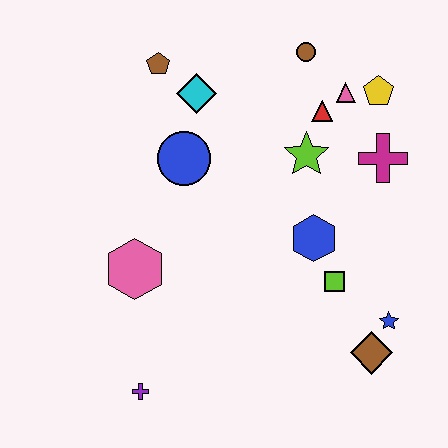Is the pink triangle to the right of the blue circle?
Yes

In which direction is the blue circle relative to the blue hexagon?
The blue circle is to the left of the blue hexagon.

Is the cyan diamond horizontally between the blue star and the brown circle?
No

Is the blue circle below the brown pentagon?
Yes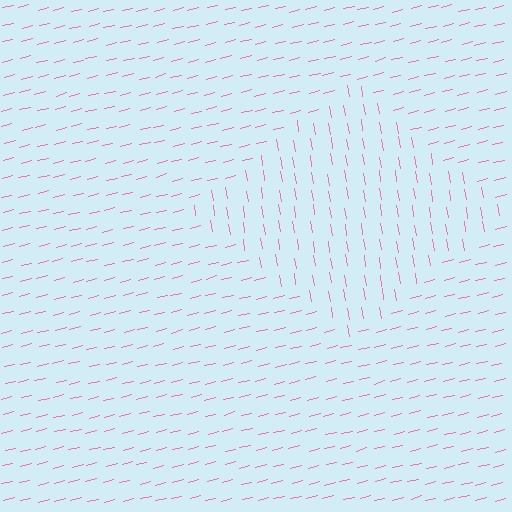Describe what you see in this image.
The image is filled with small pink line segments. A diamond region in the image has lines oriented differently from the surrounding lines, creating a visible texture boundary.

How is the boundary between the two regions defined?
The boundary is defined purely by a change in line orientation (approximately 85 degrees difference). All lines are the same color and thickness.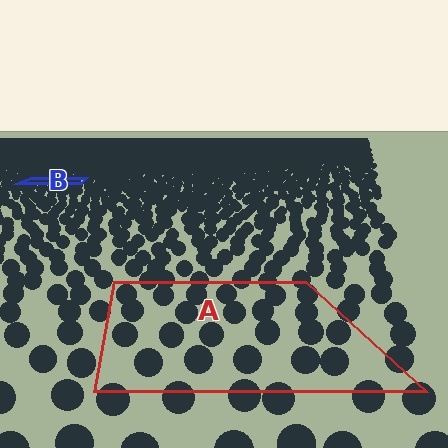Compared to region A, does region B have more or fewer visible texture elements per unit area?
Region B has more texture elements per unit area — they are packed more densely because it is farther away.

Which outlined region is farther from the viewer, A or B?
Region B is farther from the viewer — the texture elements inside it appear smaller and more densely packed.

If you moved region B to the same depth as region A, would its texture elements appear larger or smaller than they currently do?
They would appear larger. At a closer depth, the same texture elements are projected at a bigger on-screen size.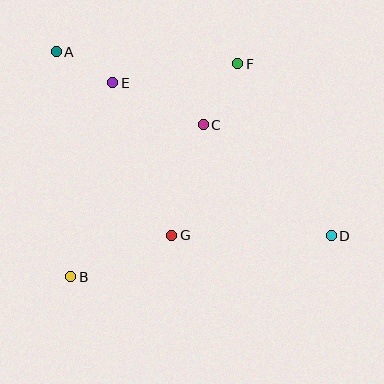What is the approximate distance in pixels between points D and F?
The distance between D and F is approximately 196 pixels.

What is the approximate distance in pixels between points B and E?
The distance between B and E is approximately 198 pixels.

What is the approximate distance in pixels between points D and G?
The distance between D and G is approximately 160 pixels.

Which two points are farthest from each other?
Points A and D are farthest from each other.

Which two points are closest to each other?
Points A and E are closest to each other.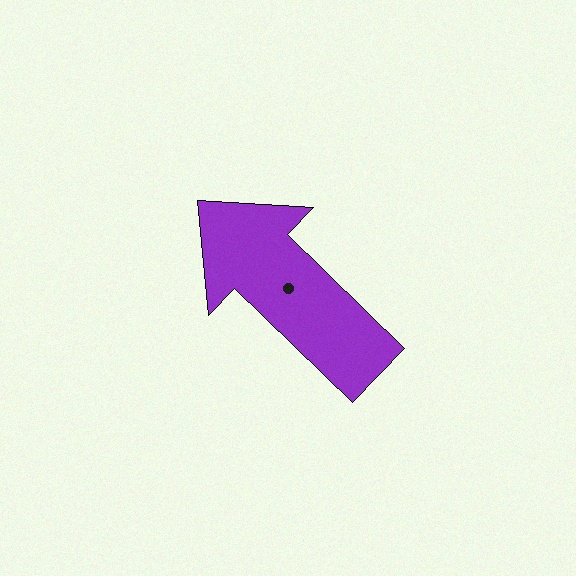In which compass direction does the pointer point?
Northwest.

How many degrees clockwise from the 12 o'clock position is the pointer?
Approximately 314 degrees.